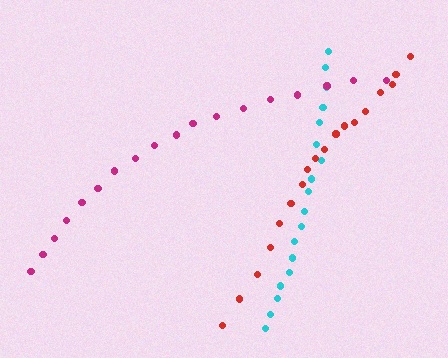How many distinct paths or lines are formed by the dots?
There are 3 distinct paths.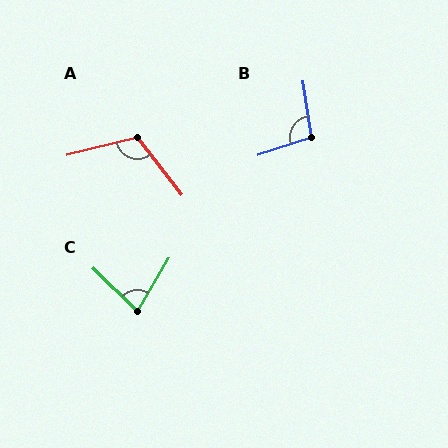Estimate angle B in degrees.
Approximately 99 degrees.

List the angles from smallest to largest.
C (76°), B (99°), A (114°).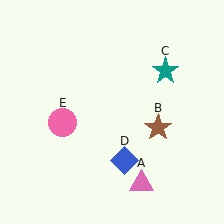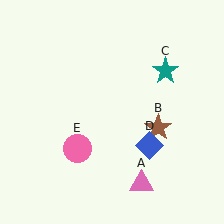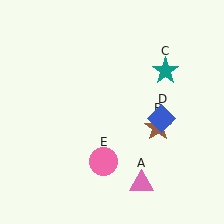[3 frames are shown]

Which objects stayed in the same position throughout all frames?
Pink triangle (object A) and brown star (object B) and teal star (object C) remained stationary.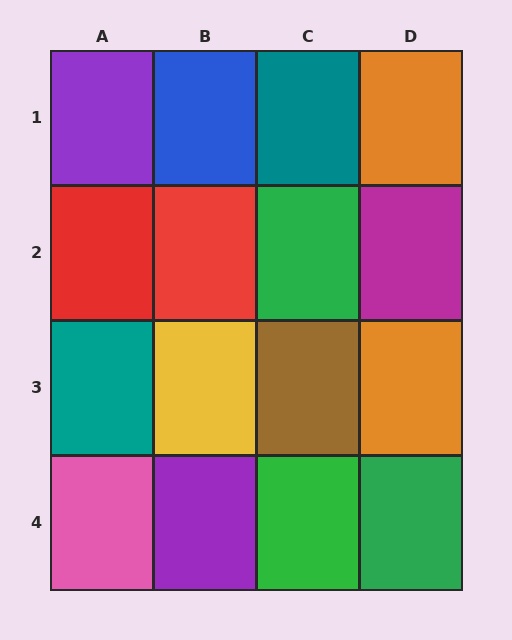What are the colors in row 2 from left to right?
Red, red, green, magenta.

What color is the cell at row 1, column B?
Blue.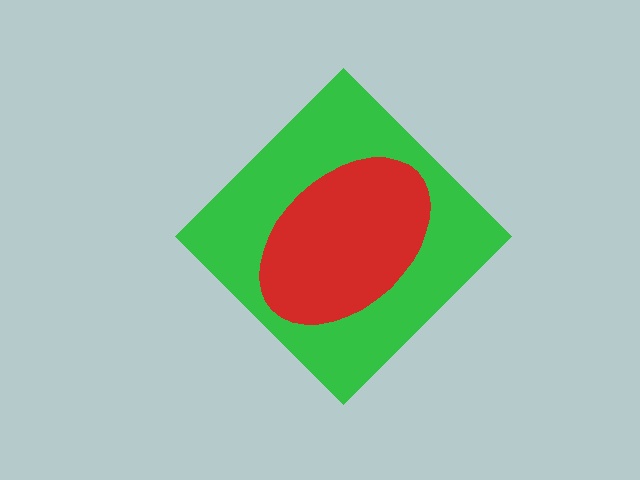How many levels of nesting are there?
2.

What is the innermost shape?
The red ellipse.